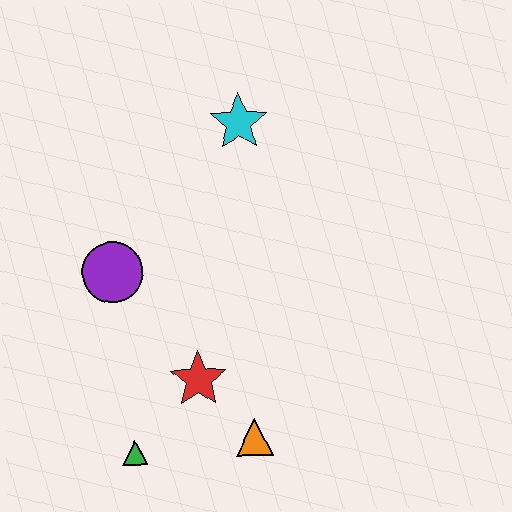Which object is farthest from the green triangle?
The cyan star is farthest from the green triangle.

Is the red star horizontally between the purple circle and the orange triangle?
Yes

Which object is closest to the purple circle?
The red star is closest to the purple circle.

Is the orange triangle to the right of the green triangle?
Yes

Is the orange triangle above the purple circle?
No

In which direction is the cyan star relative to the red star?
The cyan star is above the red star.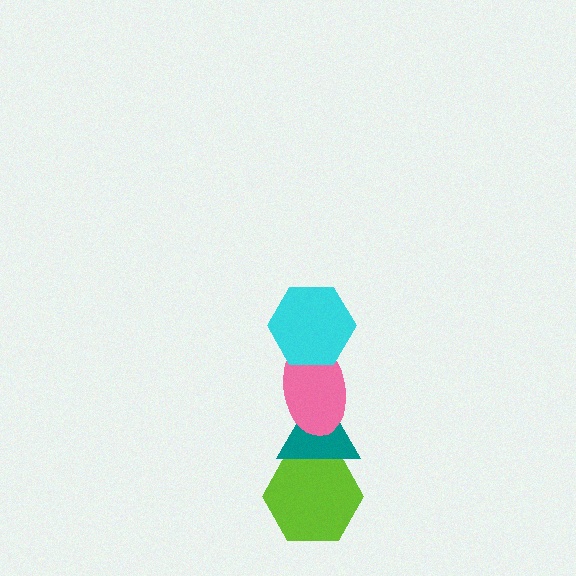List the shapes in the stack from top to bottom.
From top to bottom: the cyan hexagon, the pink ellipse, the teal triangle, the lime hexagon.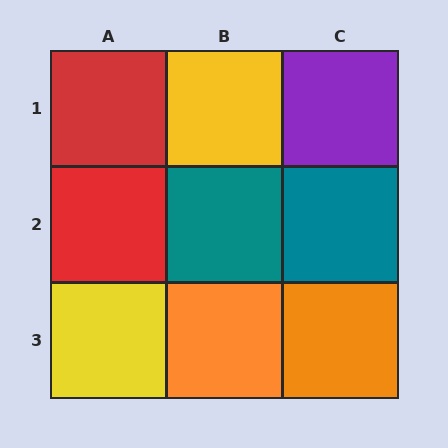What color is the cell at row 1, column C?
Purple.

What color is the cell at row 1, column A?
Red.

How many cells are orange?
2 cells are orange.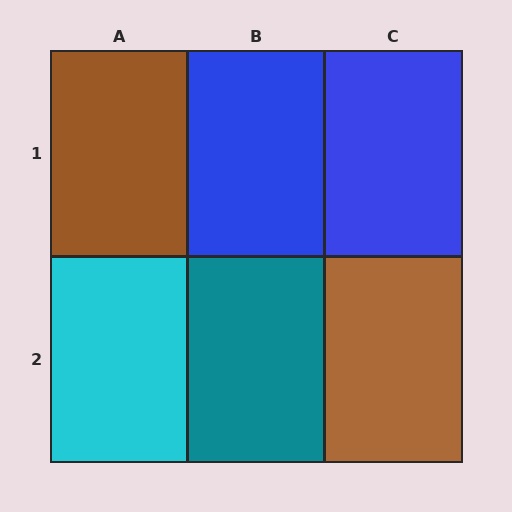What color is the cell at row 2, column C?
Brown.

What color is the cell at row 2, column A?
Cyan.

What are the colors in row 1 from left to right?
Brown, blue, blue.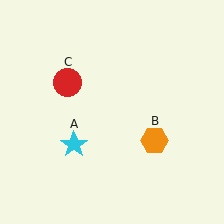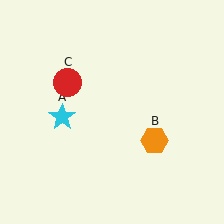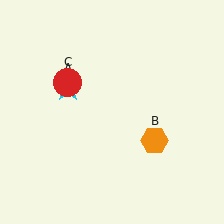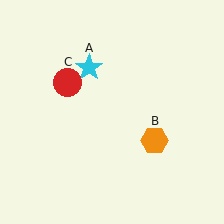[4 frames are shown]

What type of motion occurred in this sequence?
The cyan star (object A) rotated clockwise around the center of the scene.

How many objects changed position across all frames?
1 object changed position: cyan star (object A).